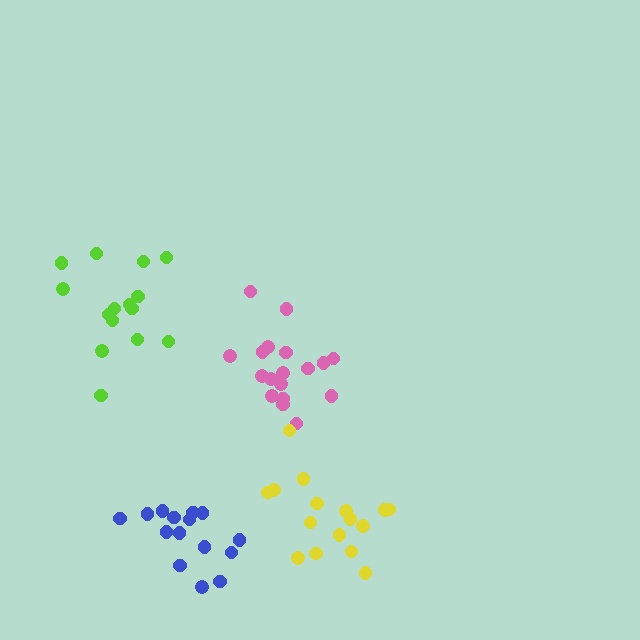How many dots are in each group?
Group 1: 15 dots, Group 2: 18 dots, Group 3: 16 dots, Group 4: 15 dots (64 total).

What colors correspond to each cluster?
The clusters are colored: blue, pink, yellow, lime.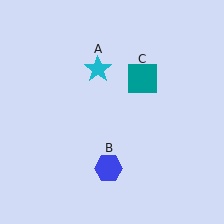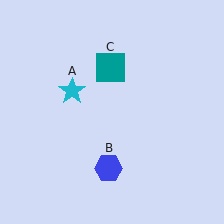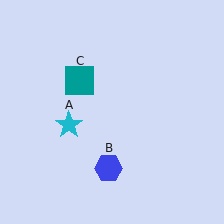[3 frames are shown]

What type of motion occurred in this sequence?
The cyan star (object A), teal square (object C) rotated counterclockwise around the center of the scene.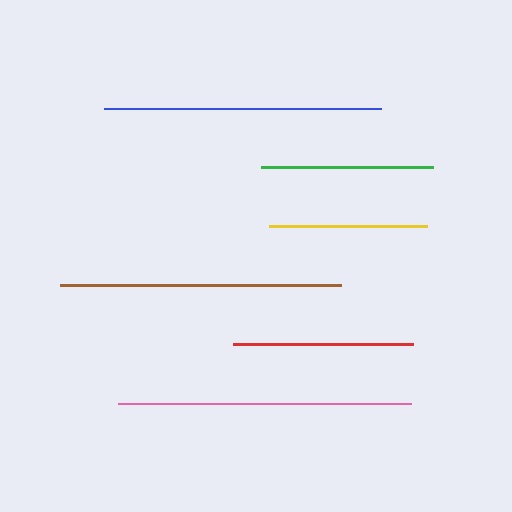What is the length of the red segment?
The red segment is approximately 180 pixels long.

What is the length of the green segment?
The green segment is approximately 172 pixels long.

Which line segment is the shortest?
The yellow line is the shortest at approximately 158 pixels.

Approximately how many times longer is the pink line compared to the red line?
The pink line is approximately 1.6 times the length of the red line.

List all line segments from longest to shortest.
From longest to shortest: pink, brown, blue, red, green, yellow.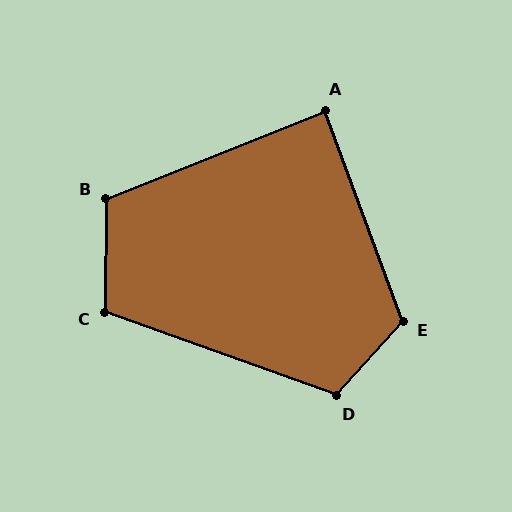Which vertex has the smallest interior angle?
A, at approximately 88 degrees.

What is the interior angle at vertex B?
Approximately 112 degrees (obtuse).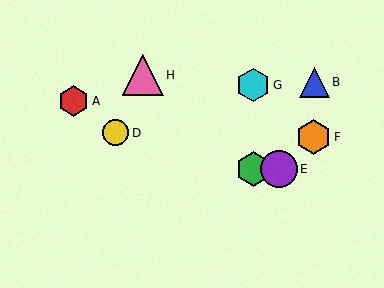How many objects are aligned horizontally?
2 objects (C, E) are aligned horizontally.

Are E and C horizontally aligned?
Yes, both are at y≈169.